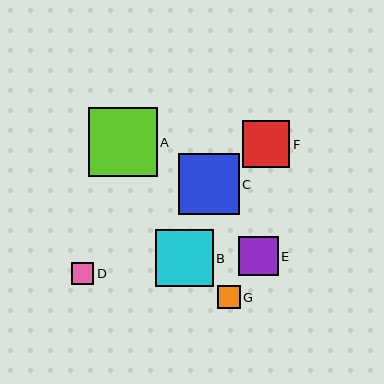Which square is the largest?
Square A is the largest with a size of approximately 69 pixels.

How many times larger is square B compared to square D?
Square B is approximately 2.5 times the size of square D.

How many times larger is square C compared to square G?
Square C is approximately 2.7 times the size of square G.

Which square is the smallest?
Square G is the smallest with a size of approximately 22 pixels.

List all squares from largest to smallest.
From largest to smallest: A, C, B, F, E, D, G.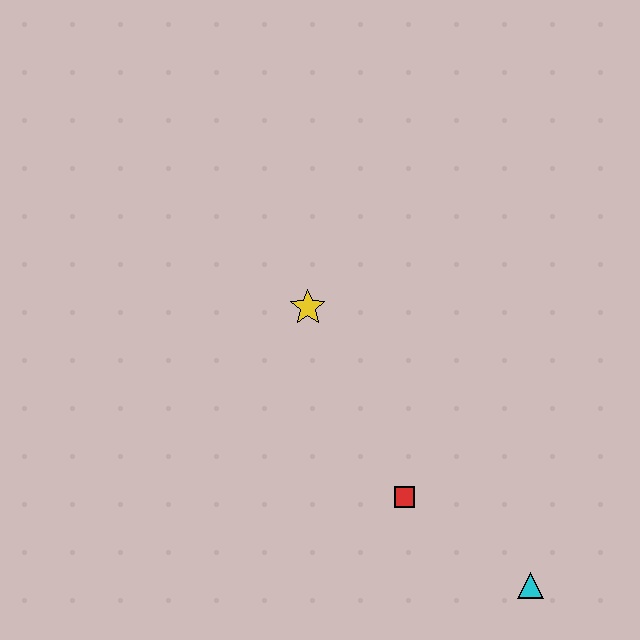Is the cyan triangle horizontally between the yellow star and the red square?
No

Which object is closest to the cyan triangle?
The red square is closest to the cyan triangle.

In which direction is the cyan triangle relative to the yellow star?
The cyan triangle is below the yellow star.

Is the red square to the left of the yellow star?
No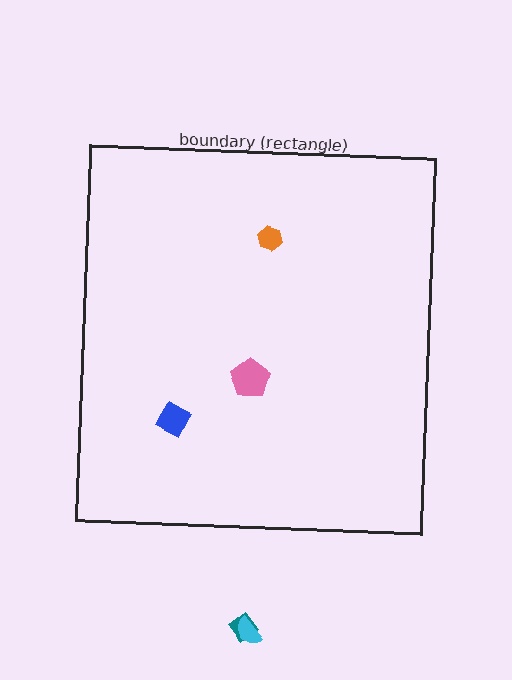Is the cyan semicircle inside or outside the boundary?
Outside.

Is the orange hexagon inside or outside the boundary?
Inside.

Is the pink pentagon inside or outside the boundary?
Inside.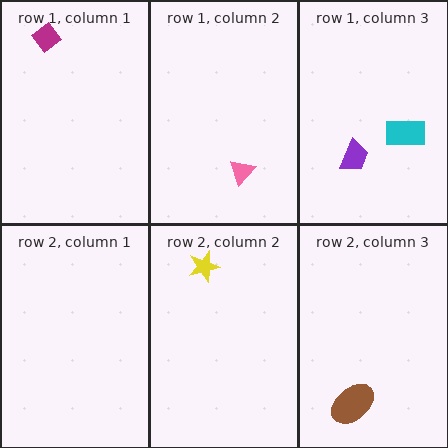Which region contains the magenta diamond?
The row 1, column 1 region.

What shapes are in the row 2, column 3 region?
The brown ellipse.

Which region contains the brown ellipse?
The row 2, column 3 region.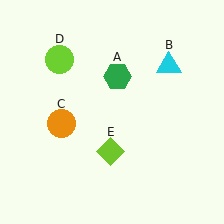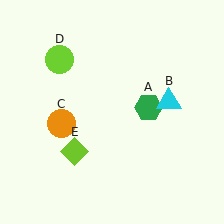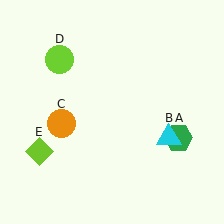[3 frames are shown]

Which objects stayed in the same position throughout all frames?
Orange circle (object C) and lime circle (object D) remained stationary.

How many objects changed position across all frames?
3 objects changed position: green hexagon (object A), cyan triangle (object B), lime diamond (object E).